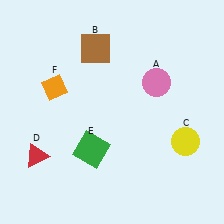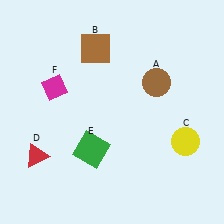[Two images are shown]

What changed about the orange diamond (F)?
In Image 1, F is orange. In Image 2, it changed to magenta.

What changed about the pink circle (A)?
In Image 1, A is pink. In Image 2, it changed to brown.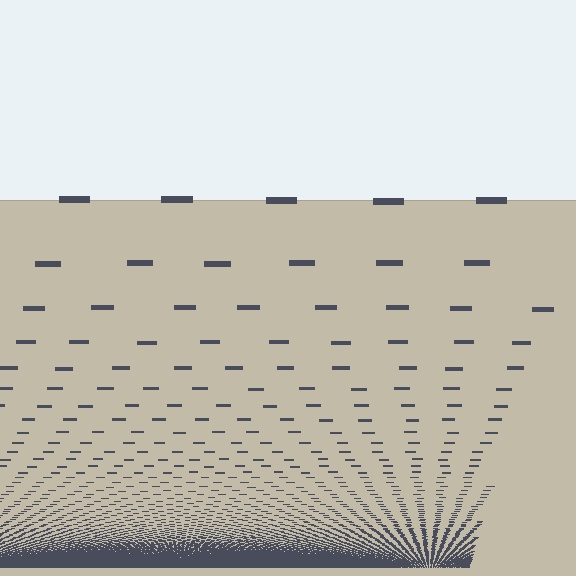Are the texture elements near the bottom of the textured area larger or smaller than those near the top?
Smaller. The gradient is inverted — elements near the bottom are smaller and denser.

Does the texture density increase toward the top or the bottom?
Density increases toward the bottom.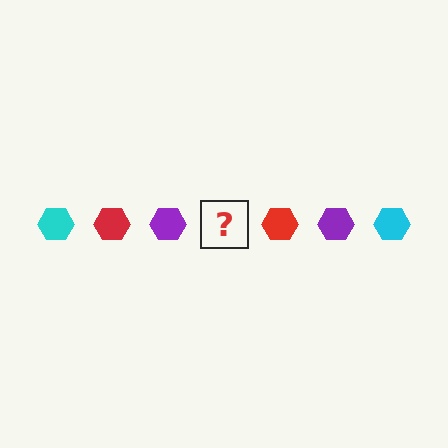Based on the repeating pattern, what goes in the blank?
The blank should be a cyan hexagon.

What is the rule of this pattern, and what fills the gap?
The rule is that the pattern cycles through cyan, red, purple hexagons. The gap should be filled with a cyan hexagon.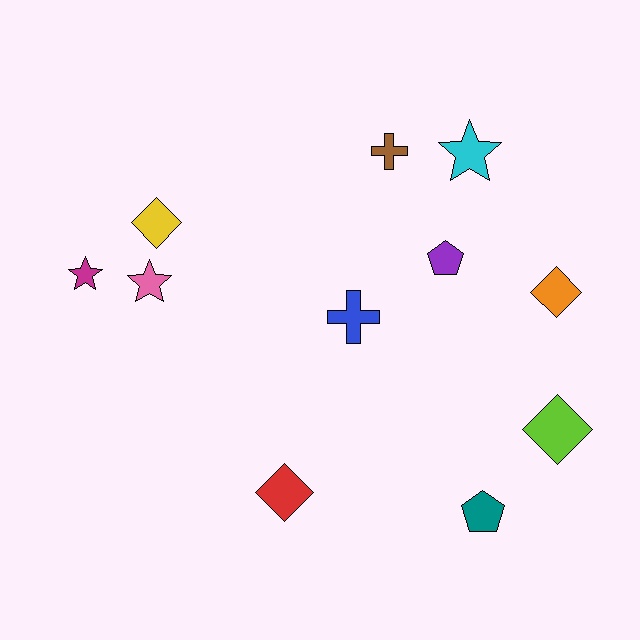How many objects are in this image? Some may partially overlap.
There are 11 objects.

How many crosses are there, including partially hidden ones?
There are 2 crosses.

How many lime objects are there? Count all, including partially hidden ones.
There is 1 lime object.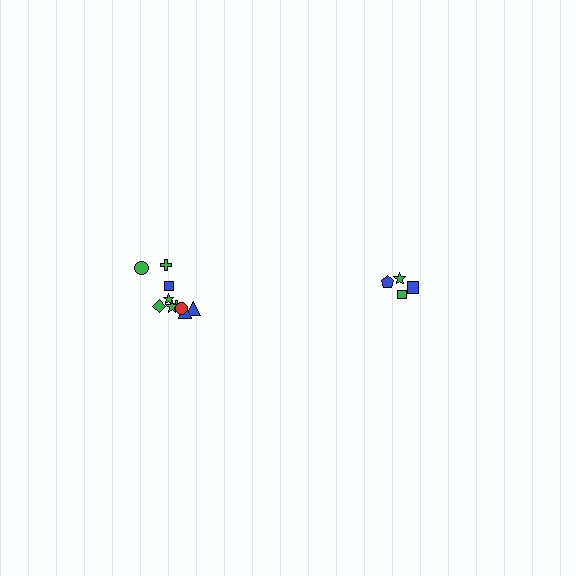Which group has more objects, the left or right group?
The left group.